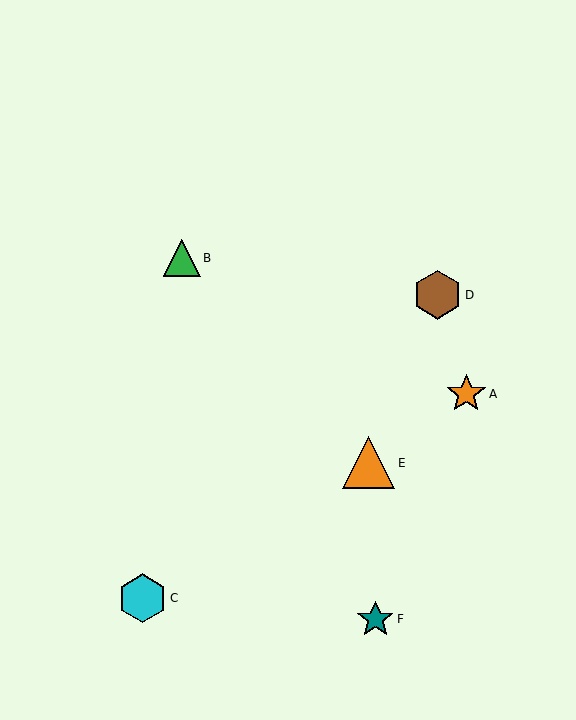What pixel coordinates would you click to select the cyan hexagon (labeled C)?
Click at (143, 598) to select the cyan hexagon C.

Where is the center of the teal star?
The center of the teal star is at (375, 619).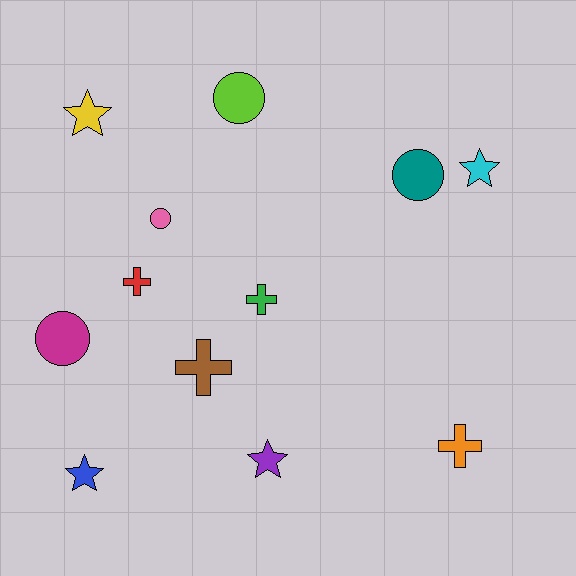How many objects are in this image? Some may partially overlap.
There are 12 objects.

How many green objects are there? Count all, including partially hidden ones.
There is 1 green object.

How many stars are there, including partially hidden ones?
There are 4 stars.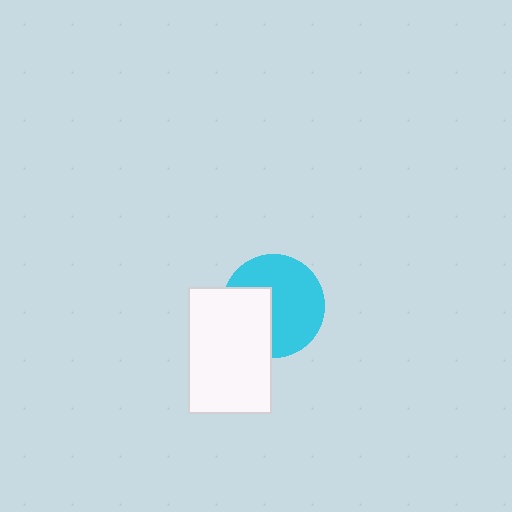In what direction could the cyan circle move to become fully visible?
The cyan circle could move right. That would shift it out from behind the white rectangle entirely.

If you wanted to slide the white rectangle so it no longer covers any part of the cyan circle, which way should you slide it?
Slide it left — that is the most direct way to separate the two shapes.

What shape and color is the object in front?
The object in front is a white rectangle.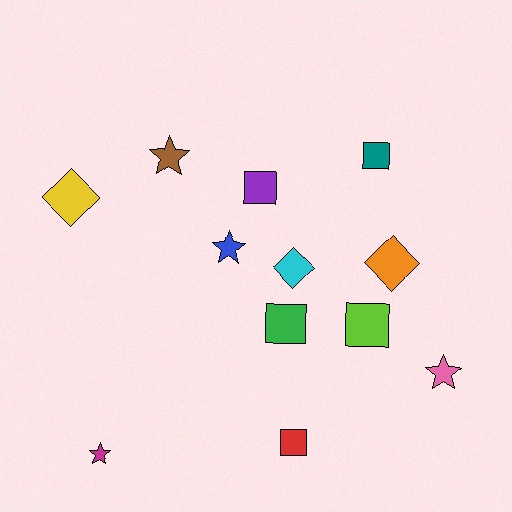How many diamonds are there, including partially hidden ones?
There are 3 diamonds.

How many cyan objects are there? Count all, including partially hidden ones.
There is 1 cyan object.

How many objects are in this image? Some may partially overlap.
There are 12 objects.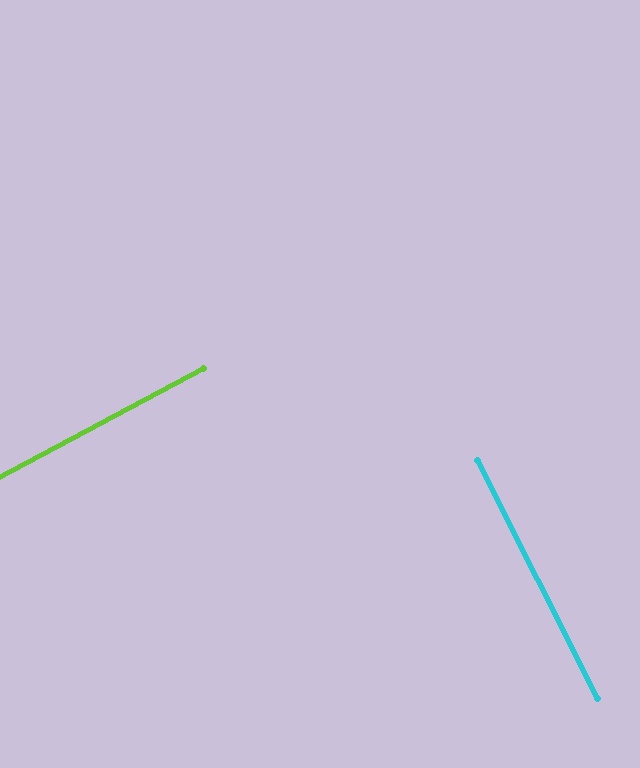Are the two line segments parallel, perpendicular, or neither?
Perpendicular — they meet at approximately 89°.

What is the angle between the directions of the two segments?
Approximately 89 degrees.